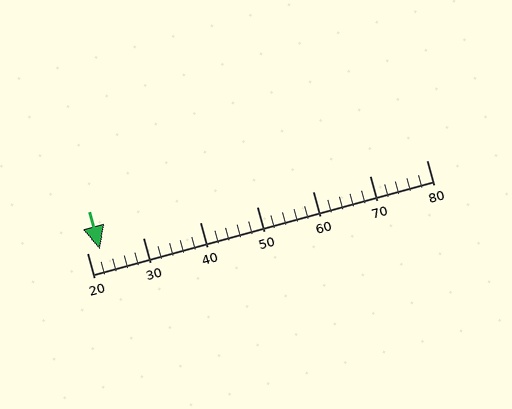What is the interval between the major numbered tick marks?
The major tick marks are spaced 10 units apart.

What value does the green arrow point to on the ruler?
The green arrow points to approximately 22.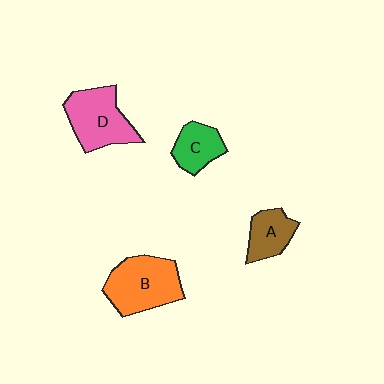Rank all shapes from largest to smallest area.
From largest to smallest: B (orange), D (pink), C (green), A (brown).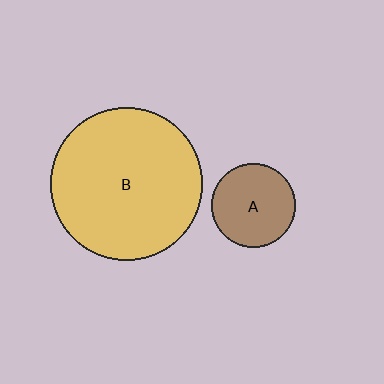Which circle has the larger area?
Circle B (yellow).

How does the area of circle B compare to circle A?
Approximately 3.3 times.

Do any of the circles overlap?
No, none of the circles overlap.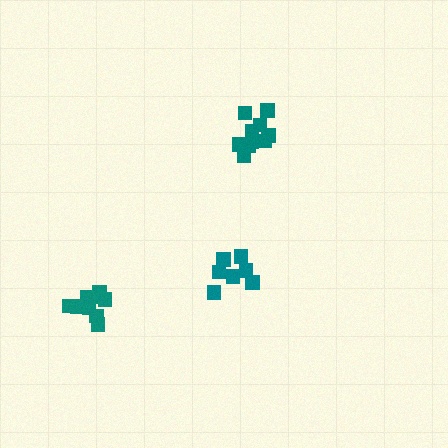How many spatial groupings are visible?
There are 3 spatial groupings.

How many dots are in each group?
Group 1: 10 dots, Group 2: 9 dots, Group 3: 7 dots (26 total).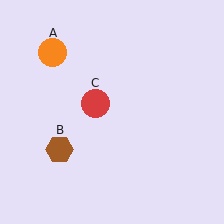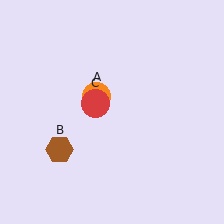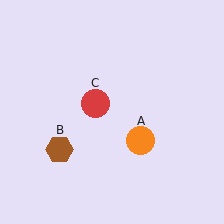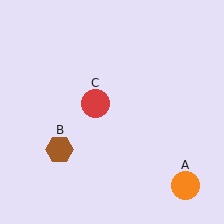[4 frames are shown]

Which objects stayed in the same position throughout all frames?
Brown hexagon (object B) and red circle (object C) remained stationary.